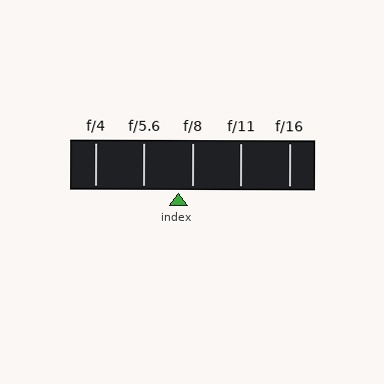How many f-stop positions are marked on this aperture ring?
There are 5 f-stop positions marked.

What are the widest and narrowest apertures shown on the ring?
The widest aperture shown is f/4 and the narrowest is f/16.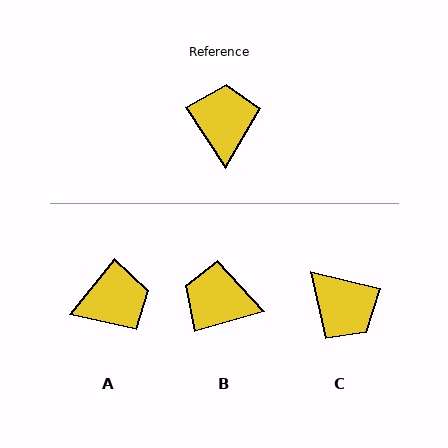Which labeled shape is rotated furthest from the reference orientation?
C, about 136 degrees away.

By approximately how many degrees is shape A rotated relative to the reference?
Approximately 72 degrees clockwise.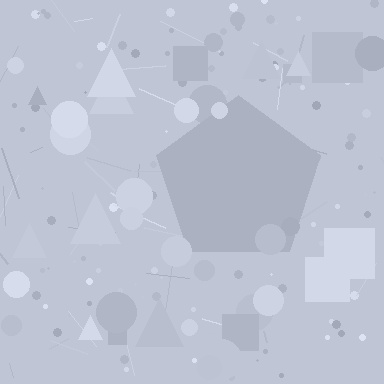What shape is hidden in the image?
A pentagon is hidden in the image.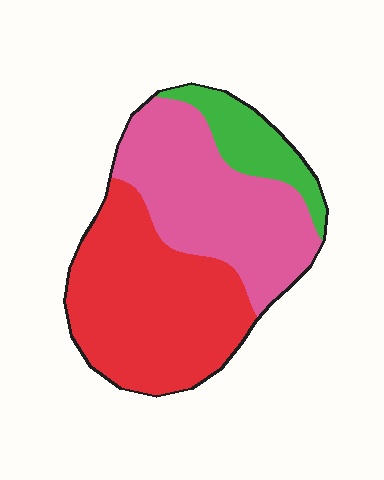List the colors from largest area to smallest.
From largest to smallest: red, pink, green.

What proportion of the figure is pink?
Pink covers about 40% of the figure.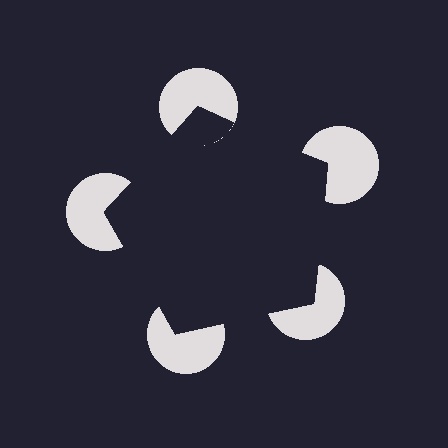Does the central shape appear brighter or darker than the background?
It typically appears slightly darker than the background, even though no actual brightness change is drawn.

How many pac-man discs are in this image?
There are 5 — one at each vertex of the illusory pentagon.